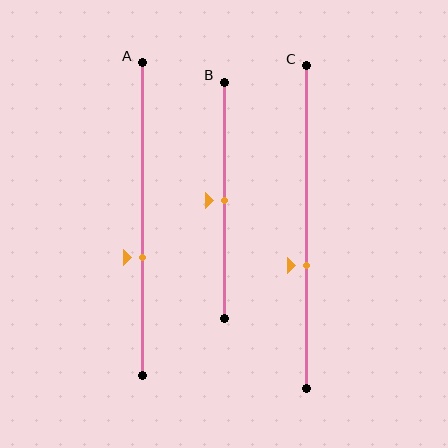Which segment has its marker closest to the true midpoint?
Segment B has its marker closest to the true midpoint.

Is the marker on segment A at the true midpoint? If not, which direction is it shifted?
No, the marker on segment A is shifted downward by about 12% of the segment length.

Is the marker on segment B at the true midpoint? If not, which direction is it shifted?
Yes, the marker on segment B is at the true midpoint.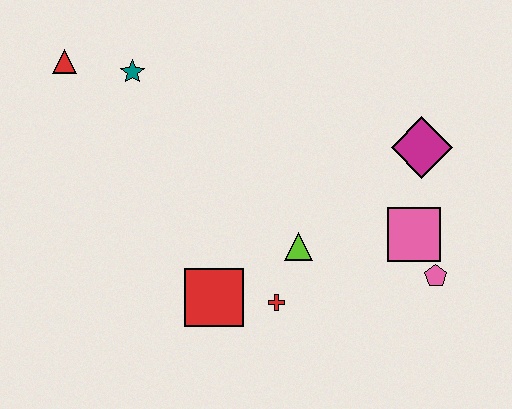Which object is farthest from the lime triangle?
The red triangle is farthest from the lime triangle.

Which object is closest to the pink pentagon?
The pink square is closest to the pink pentagon.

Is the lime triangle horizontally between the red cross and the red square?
No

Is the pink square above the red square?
Yes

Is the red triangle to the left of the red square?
Yes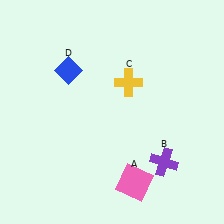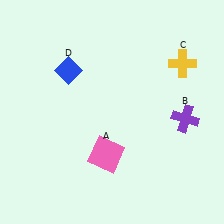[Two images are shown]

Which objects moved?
The objects that moved are: the pink square (A), the purple cross (B), the yellow cross (C).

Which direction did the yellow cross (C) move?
The yellow cross (C) moved right.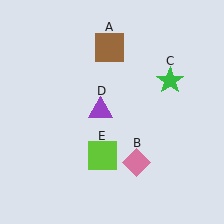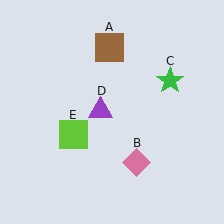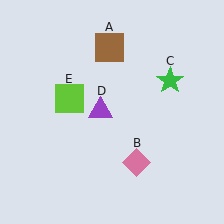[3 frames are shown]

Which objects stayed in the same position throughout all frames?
Brown square (object A) and pink diamond (object B) and green star (object C) and purple triangle (object D) remained stationary.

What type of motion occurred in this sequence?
The lime square (object E) rotated clockwise around the center of the scene.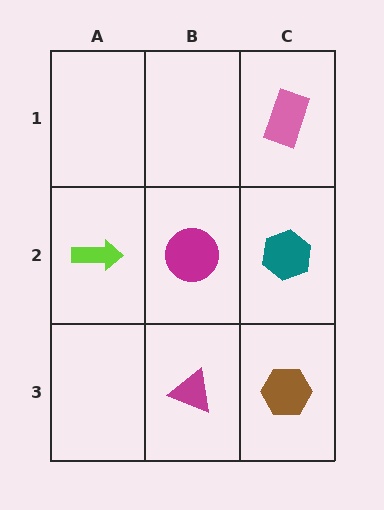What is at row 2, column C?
A teal hexagon.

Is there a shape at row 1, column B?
No, that cell is empty.